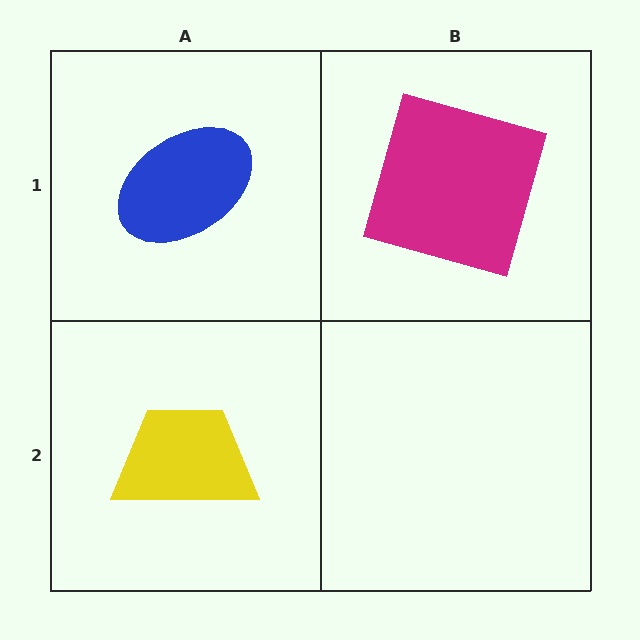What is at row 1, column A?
A blue ellipse.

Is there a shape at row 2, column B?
No, that cell is empty.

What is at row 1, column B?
A magenta square.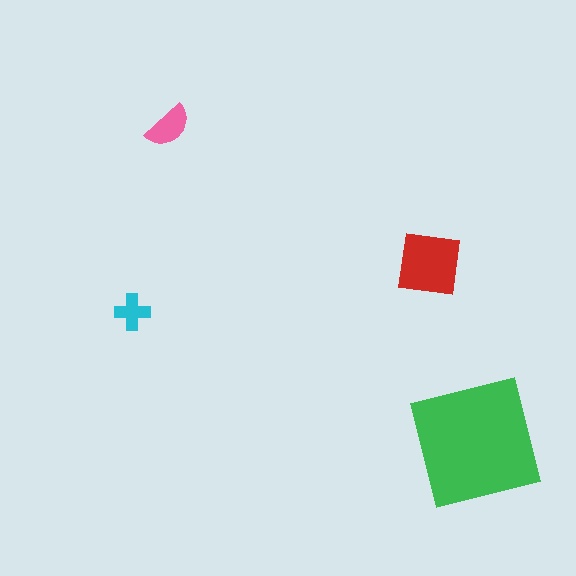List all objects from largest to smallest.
The green square, the red square, the pink semicircle, the cyan cross.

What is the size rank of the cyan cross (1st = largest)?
4th.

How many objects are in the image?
There are 4 objects in the image.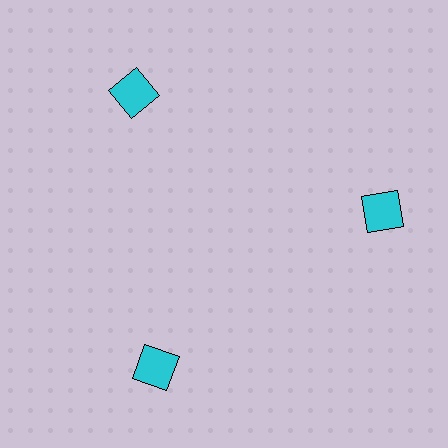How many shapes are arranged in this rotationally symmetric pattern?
There are 3 shapes, arranged in 3 groups of 1.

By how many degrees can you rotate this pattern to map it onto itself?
The pattern maps onto itself every 120 degrees of rotation.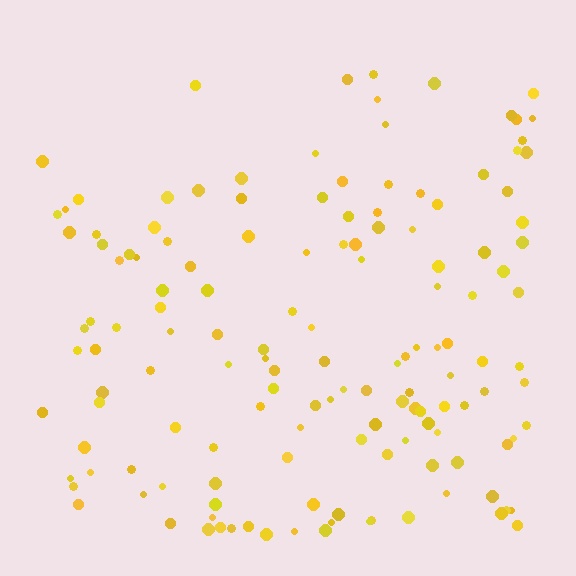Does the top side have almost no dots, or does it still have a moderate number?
Still a moderate number, just noticeably fewer than the bottom.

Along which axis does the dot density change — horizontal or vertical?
Vertical.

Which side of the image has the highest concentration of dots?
The bottom.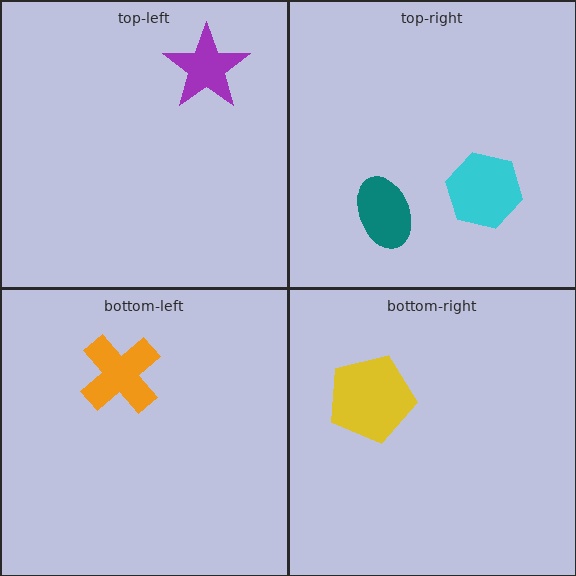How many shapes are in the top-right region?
2.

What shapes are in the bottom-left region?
The orange cross.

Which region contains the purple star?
The top-left region.